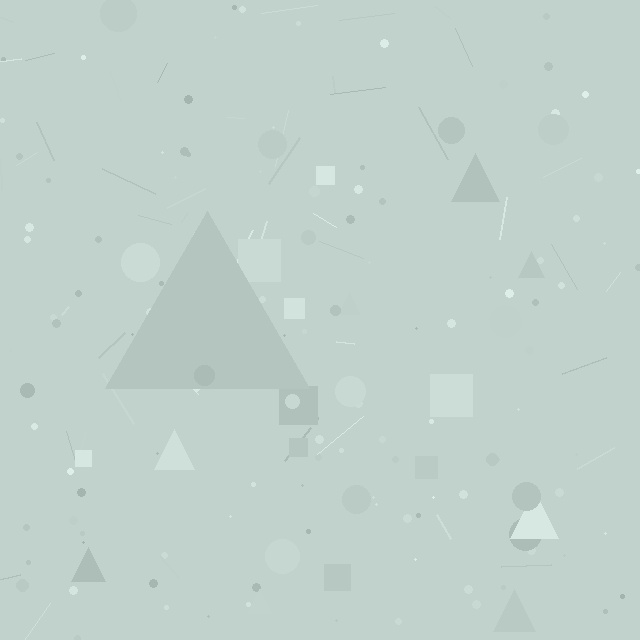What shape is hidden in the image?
A triangle is hidden in the image.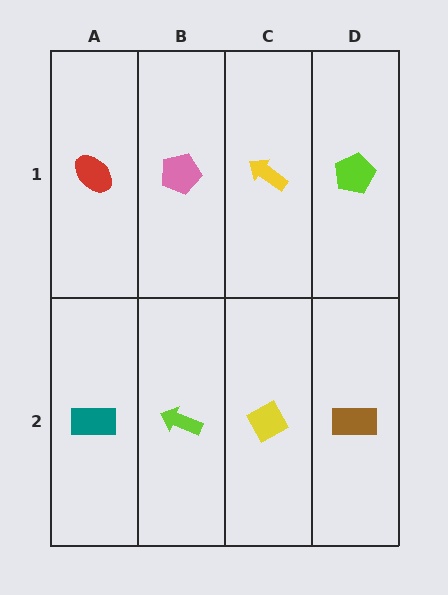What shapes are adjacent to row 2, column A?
A red ellipse (row 1, column A), a lime arrow (row 2, column B).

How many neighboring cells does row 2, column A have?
2.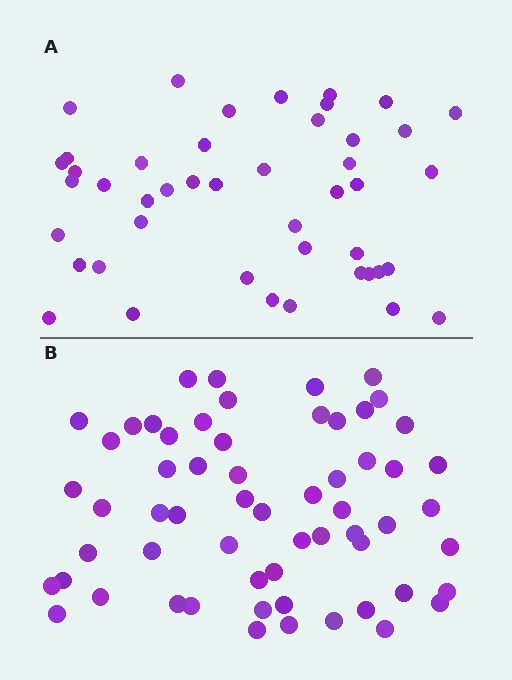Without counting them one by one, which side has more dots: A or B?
Region B (the bottom region) has more dots.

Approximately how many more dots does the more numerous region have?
Region B has approximately 15 more dots than region A.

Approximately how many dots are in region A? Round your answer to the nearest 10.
About 40 dots. (The exact count is 45, which rounds to 40.)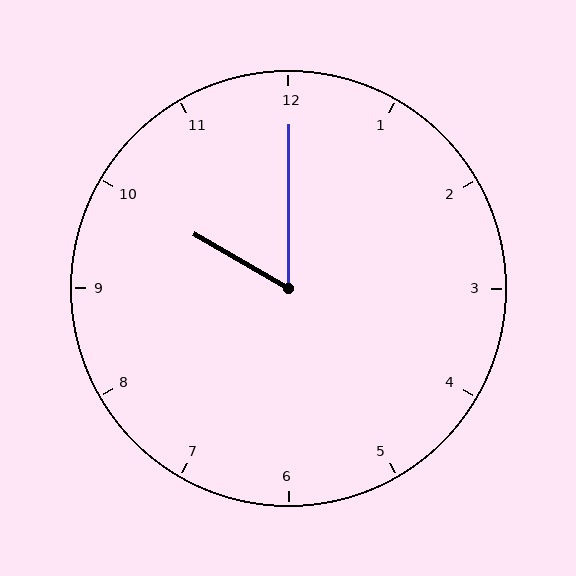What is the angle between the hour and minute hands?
Approximately 60 degrees.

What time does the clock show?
10:00.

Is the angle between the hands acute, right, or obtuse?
It is acute.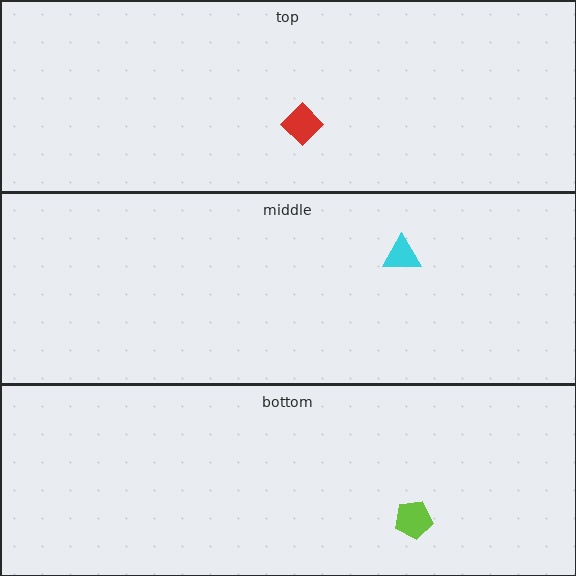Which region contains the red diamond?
The top region.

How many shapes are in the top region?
1.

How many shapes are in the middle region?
1.